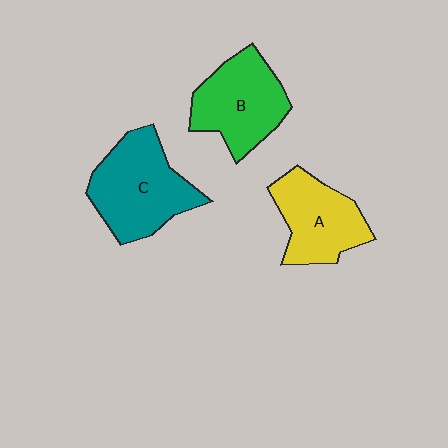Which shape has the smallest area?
Shape A (yellow).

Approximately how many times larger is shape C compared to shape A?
Approximately 1.3 times.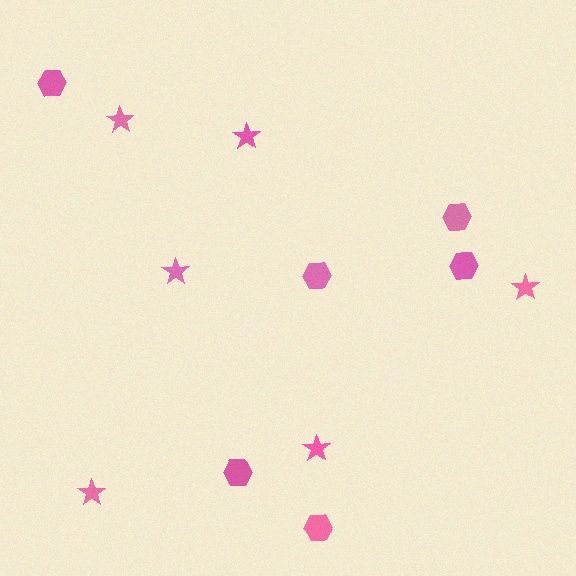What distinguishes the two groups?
There are 2 groups: one group of stars (6) and one group of hexagons (6).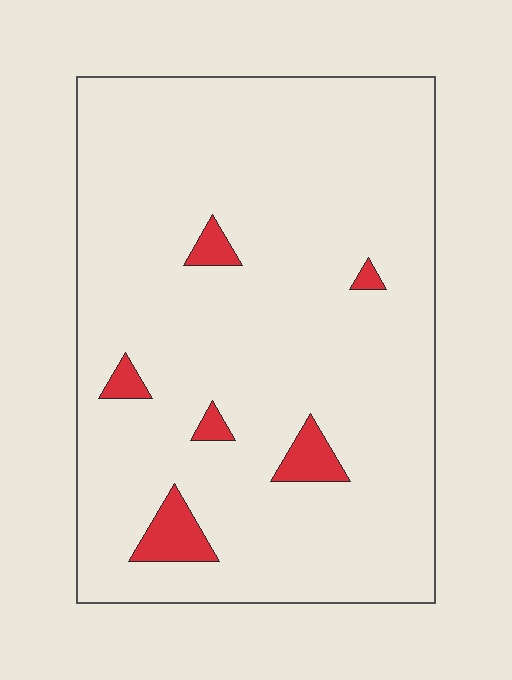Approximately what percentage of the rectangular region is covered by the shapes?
Approximately 5%.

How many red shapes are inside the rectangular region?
6.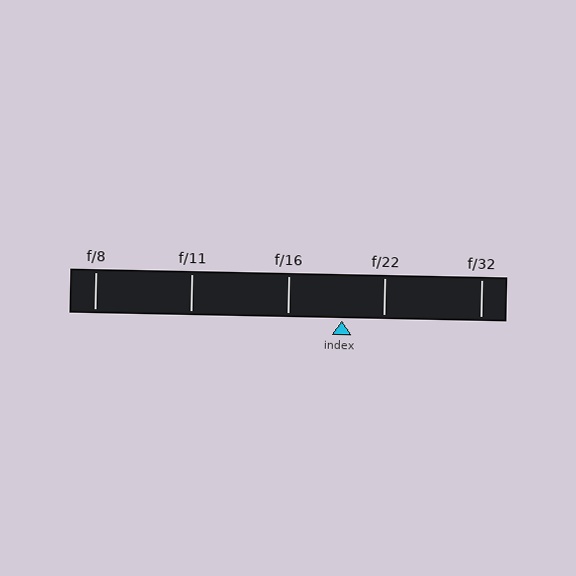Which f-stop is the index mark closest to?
The index mark is closest to f/22.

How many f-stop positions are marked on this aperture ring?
There are 5 f-stop positions marked.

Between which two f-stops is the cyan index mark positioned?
The index mark is between f/16 and f/22.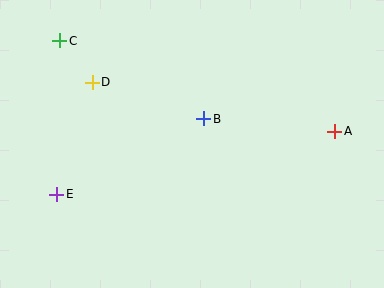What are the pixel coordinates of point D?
Point D is at (92, 82).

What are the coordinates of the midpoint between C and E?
The midpoint between C and E is at (58, 118).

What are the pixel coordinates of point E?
Point E is at (57, 194).